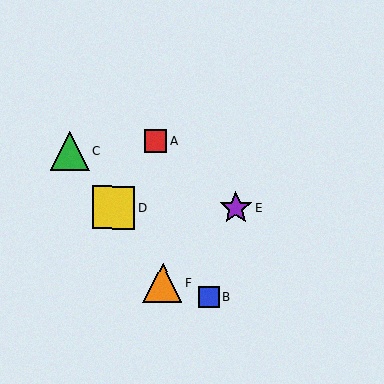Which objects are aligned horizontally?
Objects D, E are aligned horizontally.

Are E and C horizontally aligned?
No, E is at y≈208 and C is at y≈151.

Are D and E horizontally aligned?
Yes, both are at y≈208.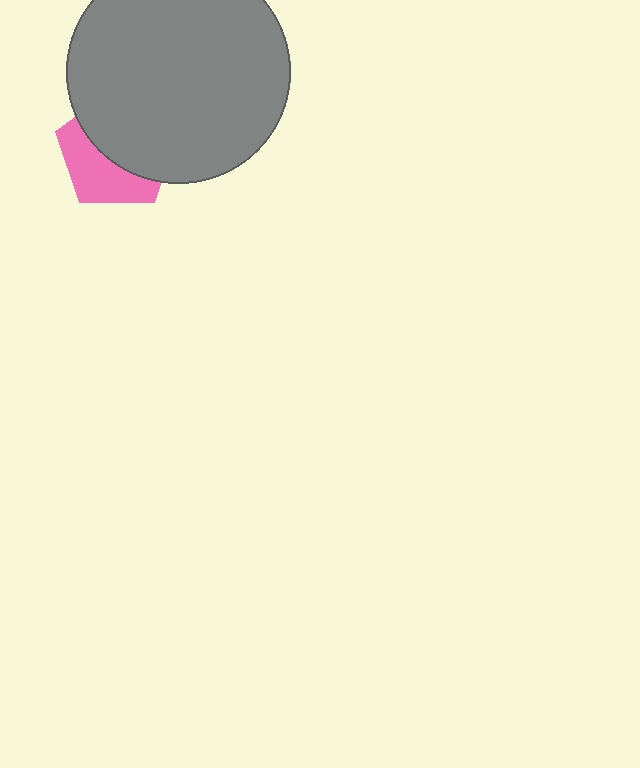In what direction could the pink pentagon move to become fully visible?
The pink pentagon could move toward the lower-left. That would shift it out from behind the gray circle entirely.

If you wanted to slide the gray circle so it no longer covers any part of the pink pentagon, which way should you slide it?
Slide it toward the upper-right — that is the most direct way to separate the two shapes.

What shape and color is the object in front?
The object in front is a gray circle.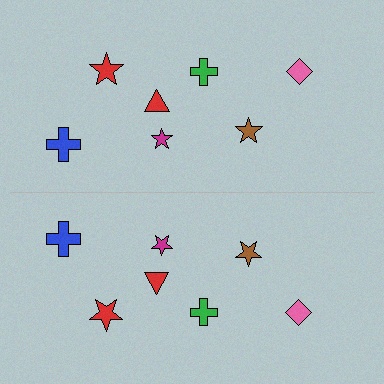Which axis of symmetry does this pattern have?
The pattern has a horizontal axis of symmetry running through the center of the image.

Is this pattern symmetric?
Yes, this pattern has bilateral (reflection) symmetry.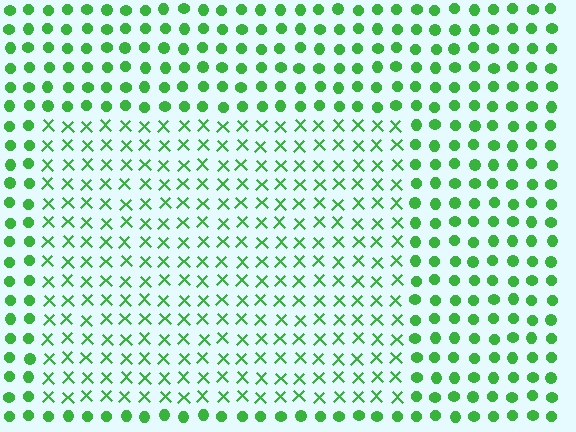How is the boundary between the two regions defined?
The boundary is defined by a change in element shape: X marks inside vs. circles outside. All elements share the same color and spacing.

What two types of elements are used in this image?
The image uses X marks inside the rectangle region and circles outside it.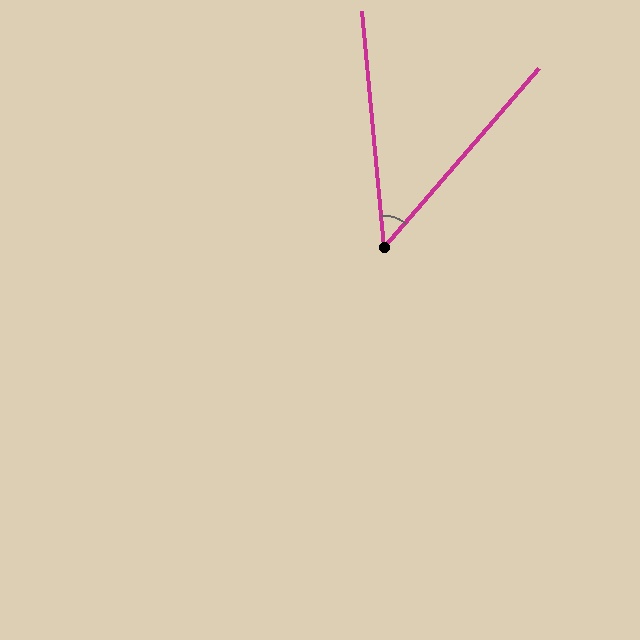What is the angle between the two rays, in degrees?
Approximately 46 degrees.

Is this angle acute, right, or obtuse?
It is acute.